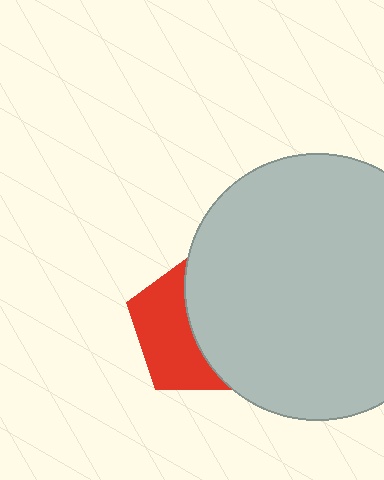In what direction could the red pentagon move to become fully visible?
The red pentagon could move left. That would shift it out from behind the light gray circle entirely.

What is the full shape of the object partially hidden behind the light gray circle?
The partially hidden object is a red pentagon.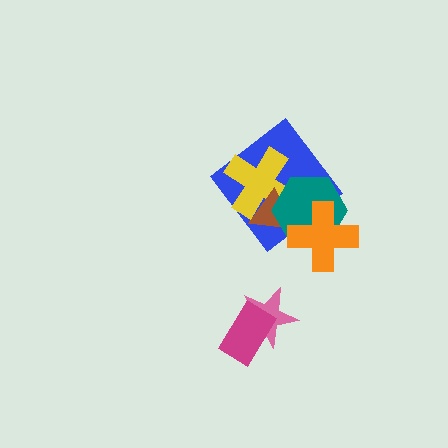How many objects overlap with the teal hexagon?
4 objects overlap with the teal hexagon.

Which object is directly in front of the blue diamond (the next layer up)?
The yellow cross is directly in front of the blue diamond.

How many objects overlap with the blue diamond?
4 objects overlap with the blue diamond.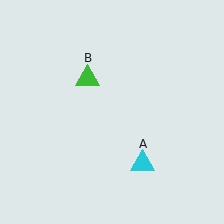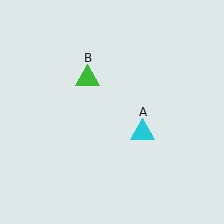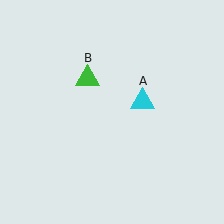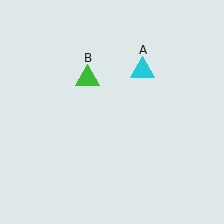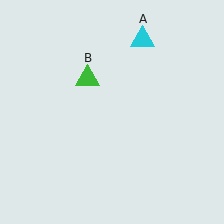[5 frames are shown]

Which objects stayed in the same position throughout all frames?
Green triangle (object B) remained stationary.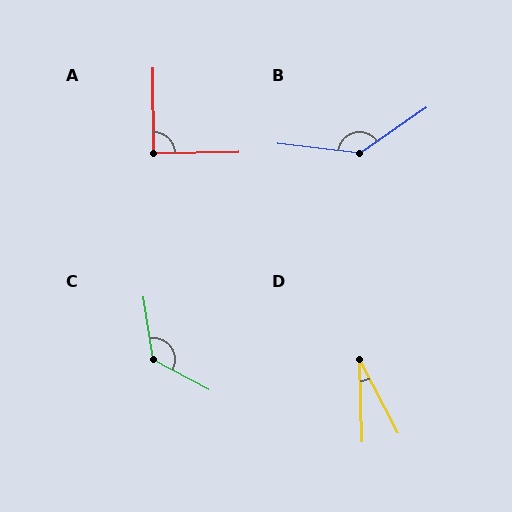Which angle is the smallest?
D, at approximately 26 degrees.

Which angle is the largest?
B, at approximately 139 degrees.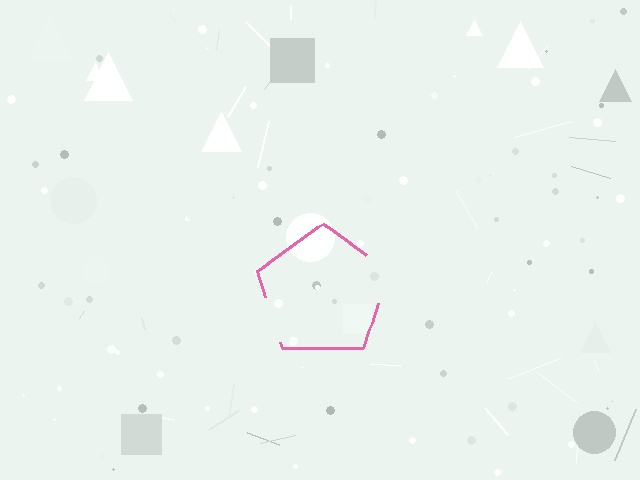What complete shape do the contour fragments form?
The contour fragments form a pentagon.